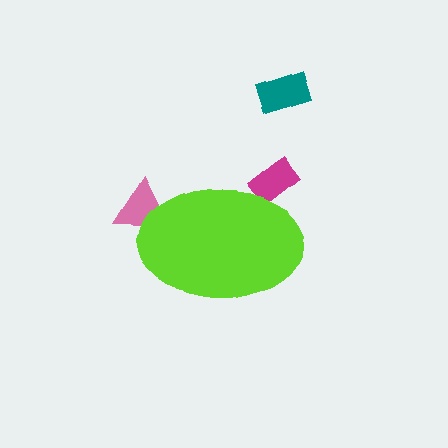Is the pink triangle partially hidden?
Yes, the pink triangle is partially hidden behind the lime ellipse.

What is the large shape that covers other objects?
A lime ellipse.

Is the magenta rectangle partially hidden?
Yes, the magenta rectangle is partially hidden behind the lime ellipse.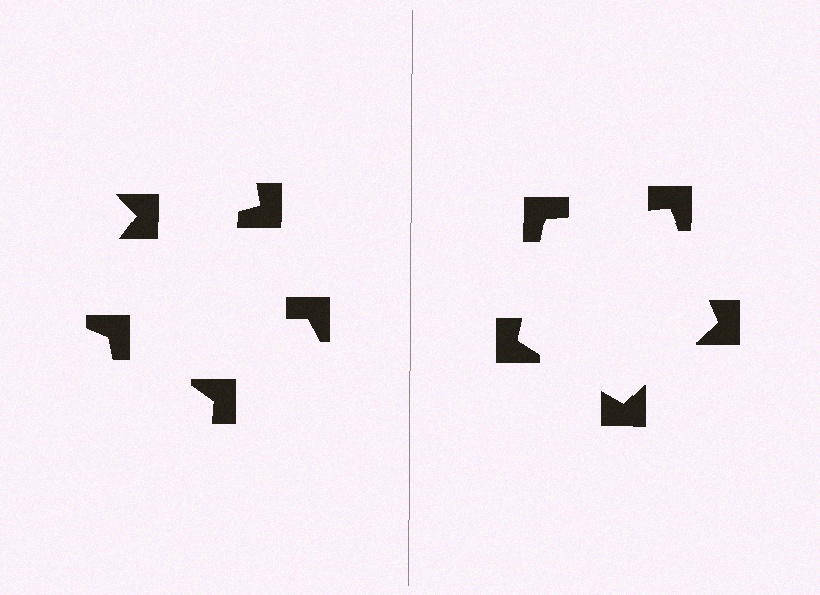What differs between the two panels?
The notched squares are positioned identically on both sides; only the wedge orientations differ. On the right they align to a pentagon; on the left they are misaligned.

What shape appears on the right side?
An illusory pentagon.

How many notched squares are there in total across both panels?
10 — 5 on each side.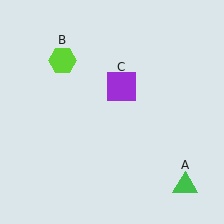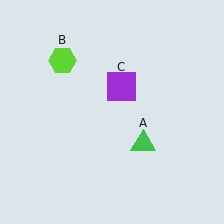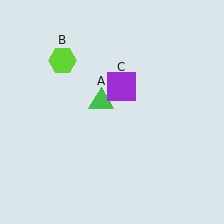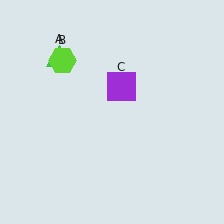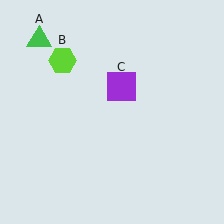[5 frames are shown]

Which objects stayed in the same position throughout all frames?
Lime hexagon (object B) and purple square (object C) remained stationary.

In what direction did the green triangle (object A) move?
The green triangle (object A) moved up and to the left.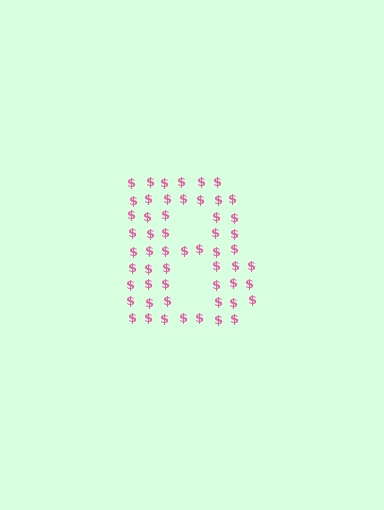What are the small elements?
The small elements are dollar signs.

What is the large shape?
The large shape is the letter B.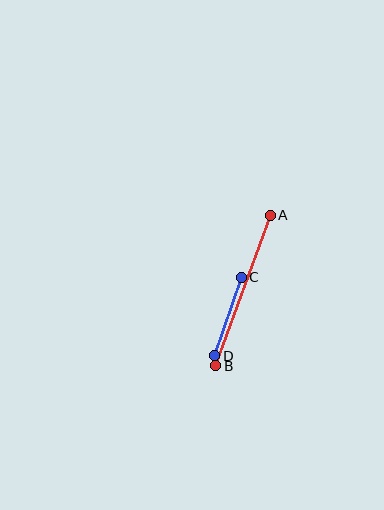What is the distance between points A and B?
The distance is approximately 160 pixels.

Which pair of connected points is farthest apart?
Points A and B are farthest apart.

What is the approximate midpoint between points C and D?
The midpoint is at approximately (228, 317) pixels.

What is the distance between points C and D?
The distance is approximately 83 pixels.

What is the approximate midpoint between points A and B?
The midpoint is at approximately (243, 291) pixels.